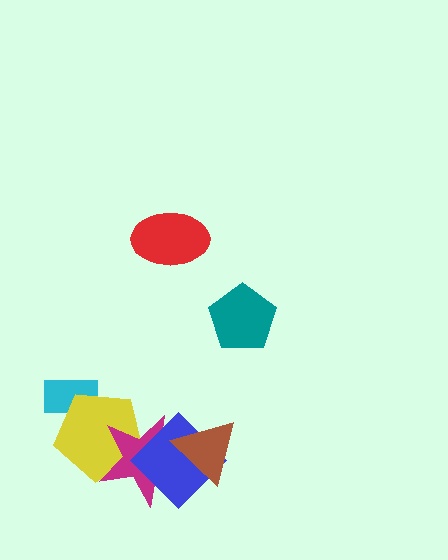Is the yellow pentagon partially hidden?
Yes, it is partially covered by another shape.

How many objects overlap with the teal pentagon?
0 objects overlap with the teal pentagon.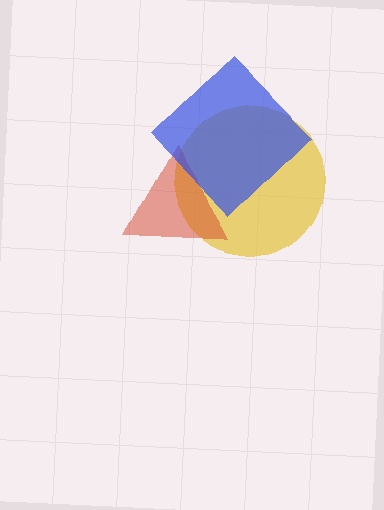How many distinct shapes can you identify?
There are 3 distinct shapes: a yellow circle, a red triangle, a blue diamond.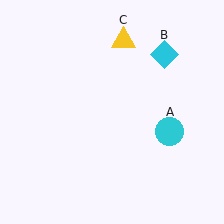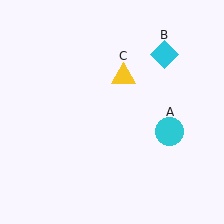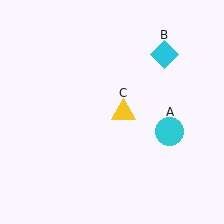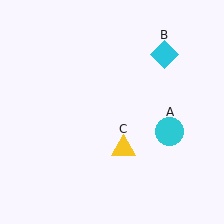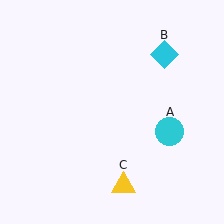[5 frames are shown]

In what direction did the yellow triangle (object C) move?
The yellow triangle (object C) moved down.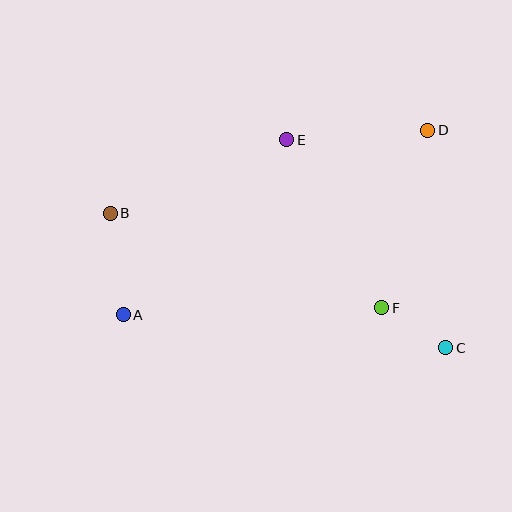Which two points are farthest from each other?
Points B and C are farthest from each other.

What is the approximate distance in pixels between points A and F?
The distance between A and F is approximately 258 pixels.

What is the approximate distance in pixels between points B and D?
The distance between B and D is approximately 328 pixels.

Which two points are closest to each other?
Points C and F are closest to each other.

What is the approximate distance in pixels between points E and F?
The distance between E and F is approximately 193 pixels.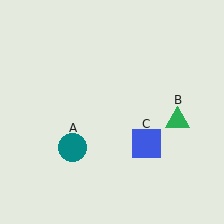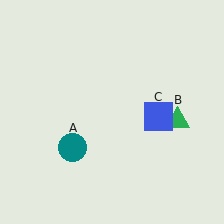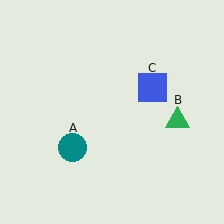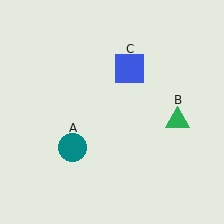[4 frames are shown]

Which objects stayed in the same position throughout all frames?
Teal circle (object A) and green triangle (object B) remained stationary.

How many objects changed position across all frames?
1 object changed position: blue square (object C).